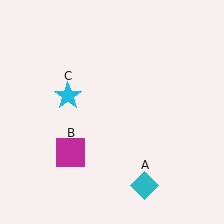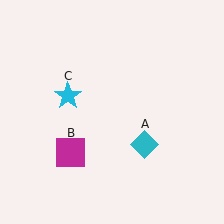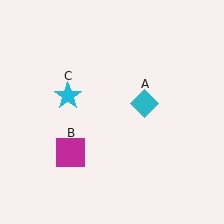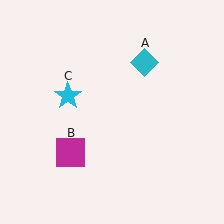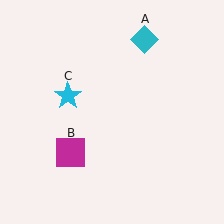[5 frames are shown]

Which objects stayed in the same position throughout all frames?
Magenta square (object B) and cyan star (object C) remained stationary.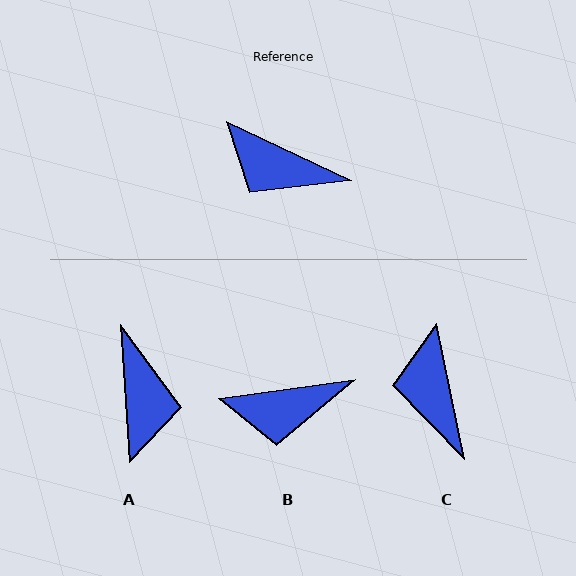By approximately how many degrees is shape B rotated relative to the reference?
Approximately 33 degrees counter-clockwise.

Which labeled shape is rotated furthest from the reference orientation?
A, about 119 degrees away.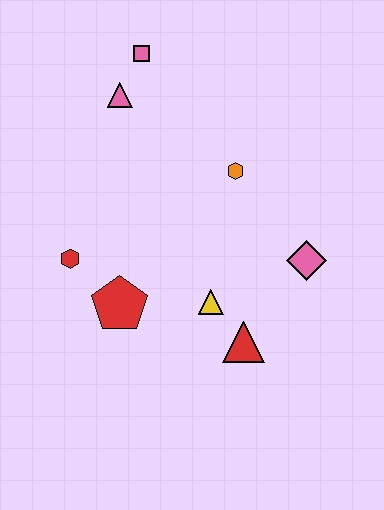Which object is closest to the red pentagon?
The red hexagon is closest to the red pentagon.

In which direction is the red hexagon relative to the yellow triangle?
The red hexagon is to the left of the yellow triangle.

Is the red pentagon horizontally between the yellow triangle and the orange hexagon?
No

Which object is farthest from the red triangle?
The pink square is farthest from the red triangle.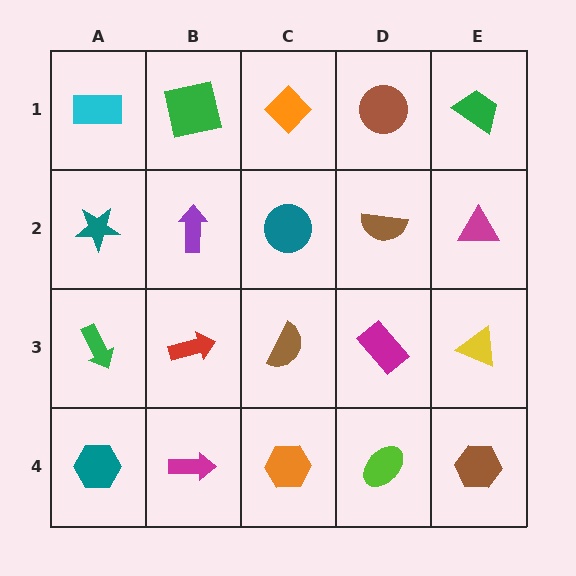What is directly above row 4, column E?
A yellow triangle.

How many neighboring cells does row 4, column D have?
3.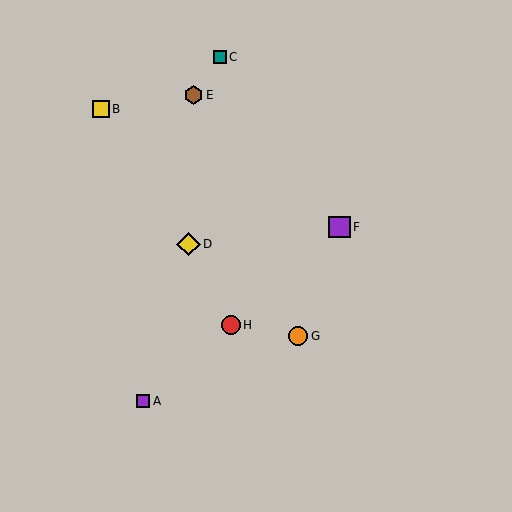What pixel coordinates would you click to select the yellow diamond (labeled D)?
Click at (188, 244) to select the yellow diamond D.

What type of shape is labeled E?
Shape E is a brown hexagon.